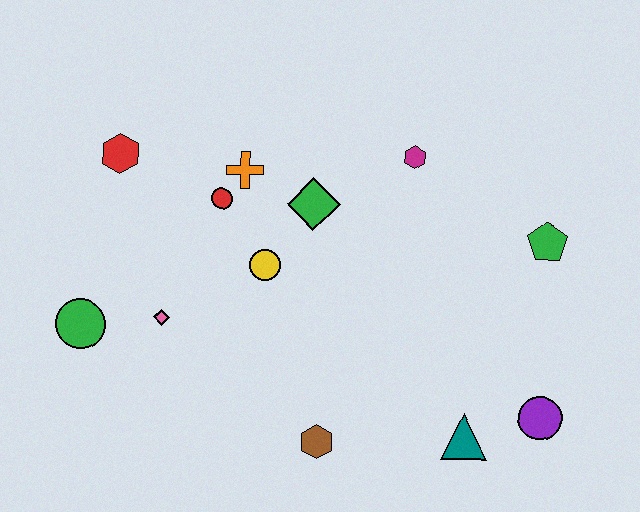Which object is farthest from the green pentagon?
The green circle is farthest from the green pentagon.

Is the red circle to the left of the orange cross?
Yes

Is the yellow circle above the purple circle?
Yes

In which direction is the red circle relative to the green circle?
The red circle is to the right of the green circle.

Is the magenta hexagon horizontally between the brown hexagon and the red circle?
No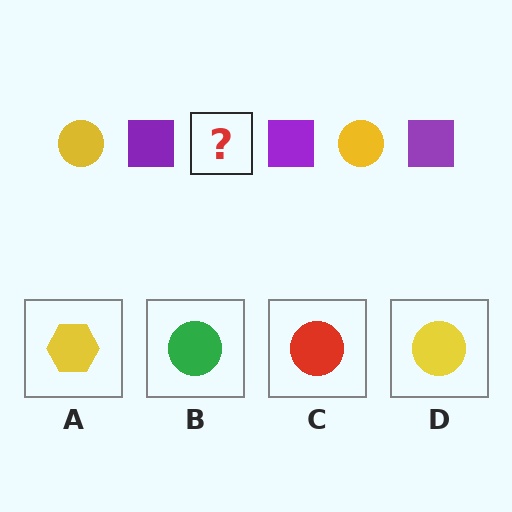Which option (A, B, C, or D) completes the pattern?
D.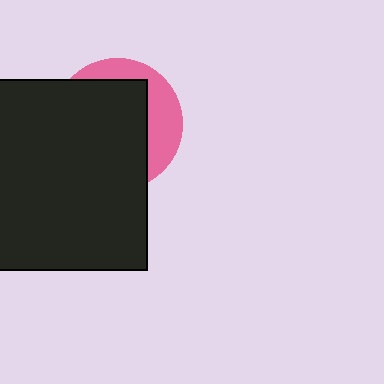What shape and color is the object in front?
The object in front is a black square.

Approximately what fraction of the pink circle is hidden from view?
Roughly 69% of the pink circle is hidden behind the black square.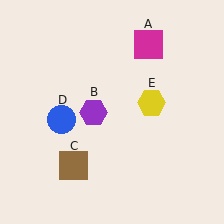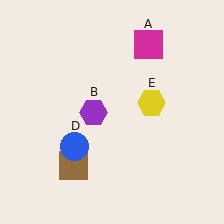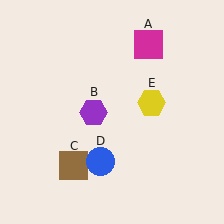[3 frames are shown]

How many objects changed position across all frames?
1 object changed position: blue circle (object D).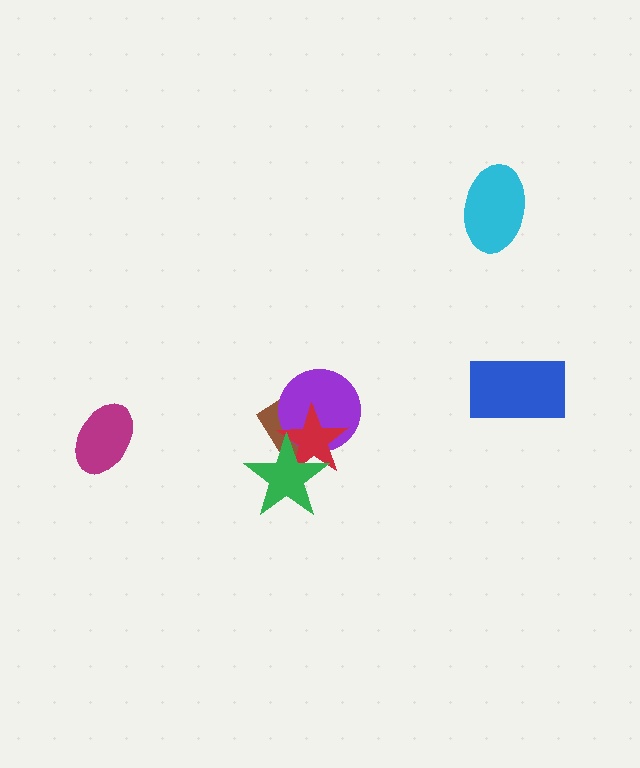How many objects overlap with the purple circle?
3 objects overlap with the purple circle.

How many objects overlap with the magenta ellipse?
0 objects overlap with the magenta ellipse.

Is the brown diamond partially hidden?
Yes, it is partially covered by another shape.